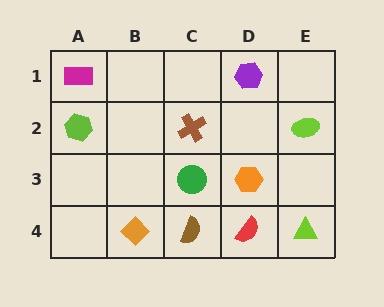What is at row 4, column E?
A lime triangle.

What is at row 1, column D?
A purple hexagon.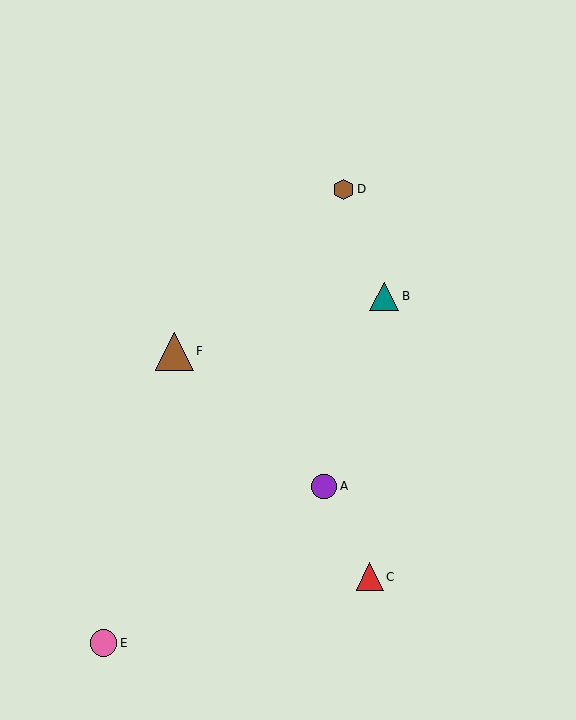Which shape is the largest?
The brown triangle (labeled F) is the largest.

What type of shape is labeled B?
Shape B is a teal triangle.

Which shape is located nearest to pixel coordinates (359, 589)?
The red triangle (labeled C) at (370, 577) is nearest to that location.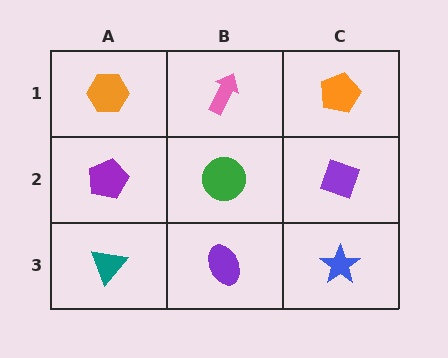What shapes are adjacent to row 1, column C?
A purple diamond (row 2, column C), a pink arrow (row 1, column B).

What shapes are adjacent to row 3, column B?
A green circle (row 2, column B), a teal triangle (row 3, column A), a blue star (row 3, column C).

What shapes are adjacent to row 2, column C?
An orange pentagon (row 1, column C), a blue star (row 3, column C), a green circle (row 2, column B).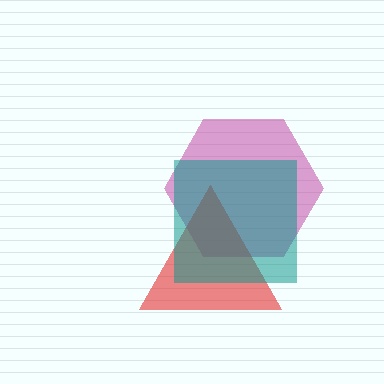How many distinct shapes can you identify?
There are 3 distinct shapes: a magenta hexagon, a red triangle, a teal square.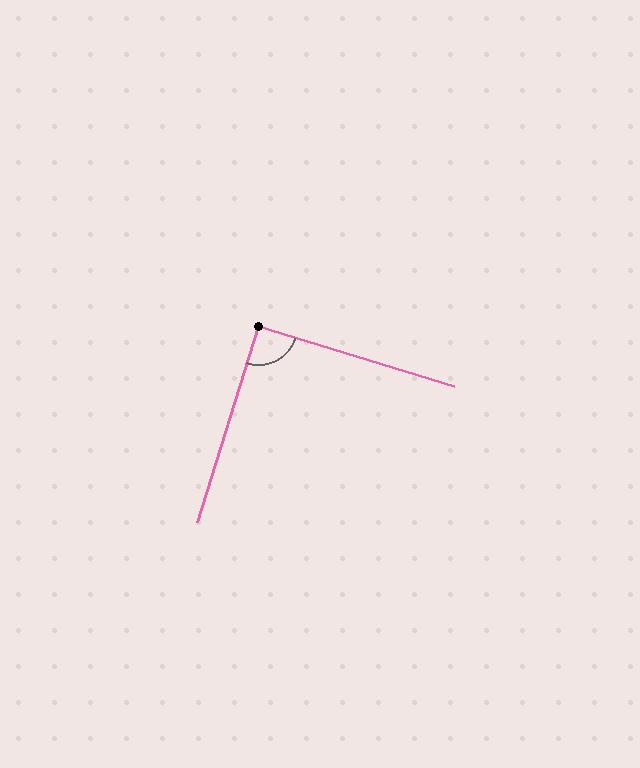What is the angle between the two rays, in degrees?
Approximately 90 degrees.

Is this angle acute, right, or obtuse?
It is approximately a right angle.